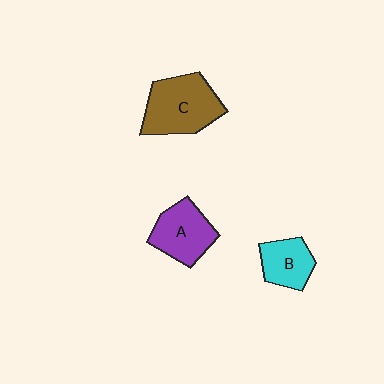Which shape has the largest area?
Shape C (brown).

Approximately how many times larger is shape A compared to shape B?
Approximately 1.3 times.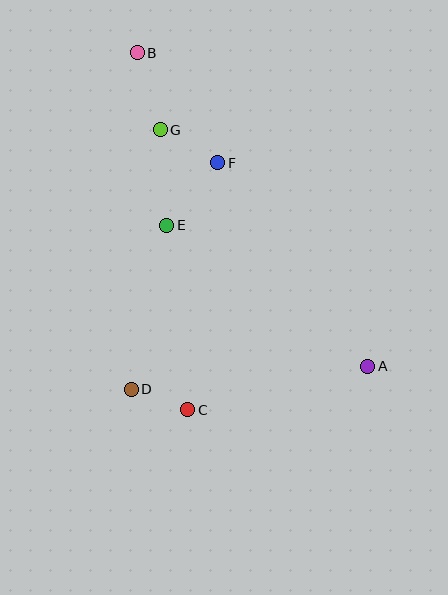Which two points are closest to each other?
Points C and D are closest to each other.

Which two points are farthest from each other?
Points A and B are farthest from each other.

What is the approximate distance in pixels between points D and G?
The distance between D and G is approximately 261 pixels.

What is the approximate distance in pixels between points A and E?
The distance between A and E is approximately 245 pixels.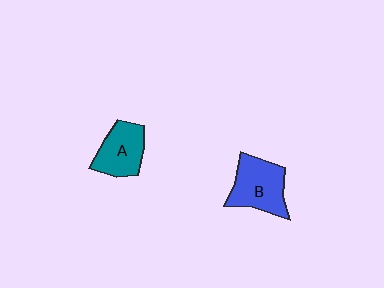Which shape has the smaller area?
Shape A (teal).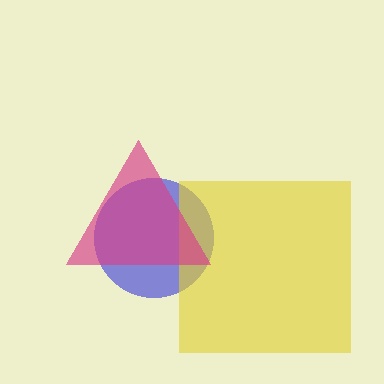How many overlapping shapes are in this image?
There are 3 overlapping shapes in the image.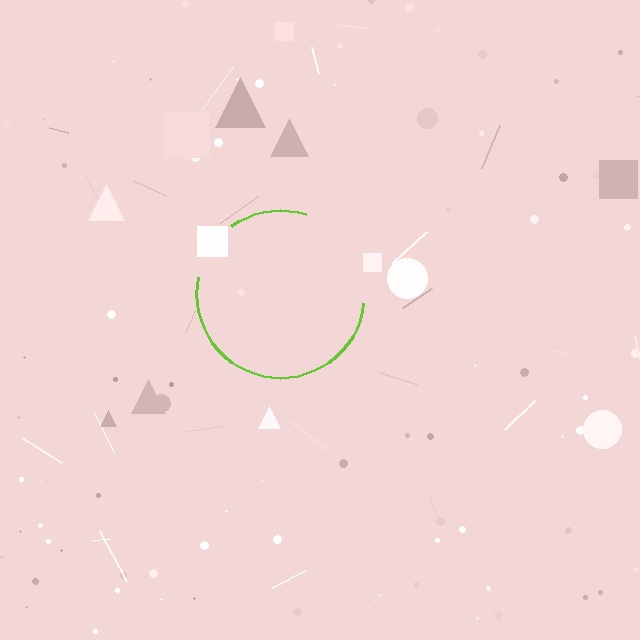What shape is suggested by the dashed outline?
The dashed outline suggests a circle.